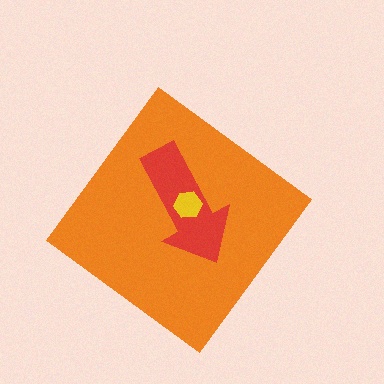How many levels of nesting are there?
3.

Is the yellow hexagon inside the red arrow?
Yes.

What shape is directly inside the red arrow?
The yellow hexagon.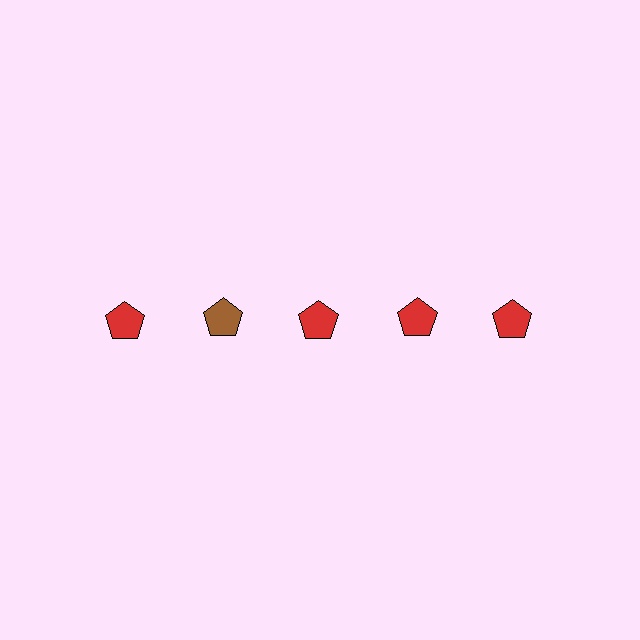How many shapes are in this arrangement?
There are 5 shapes arranged in a grid pattern.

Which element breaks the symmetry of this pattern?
The brown pentagon in the top row, second from left column breaks the symmetry. All other shapes are red pentagons.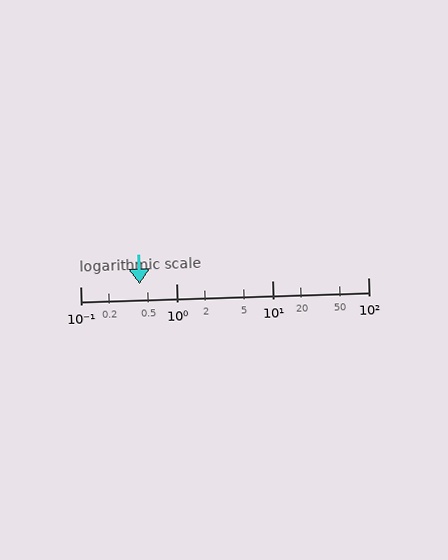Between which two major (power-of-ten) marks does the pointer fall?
The pointer is between 0.1 and 1.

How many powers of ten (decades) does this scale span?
The scale spans 3 decades, from 0.1 to 100.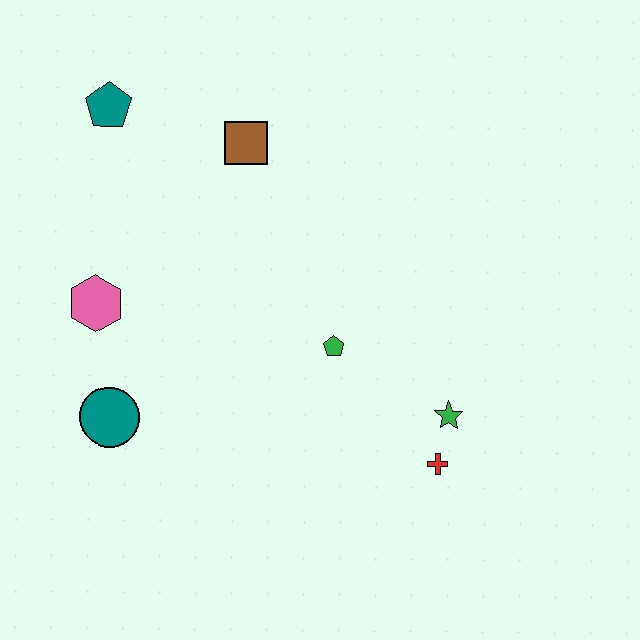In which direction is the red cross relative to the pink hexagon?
The red cross is to the right of the pink hexagon.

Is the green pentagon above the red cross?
Yes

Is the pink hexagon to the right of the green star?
No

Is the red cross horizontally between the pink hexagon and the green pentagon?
No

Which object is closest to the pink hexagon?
The teal circle is closest to the pink hexagon.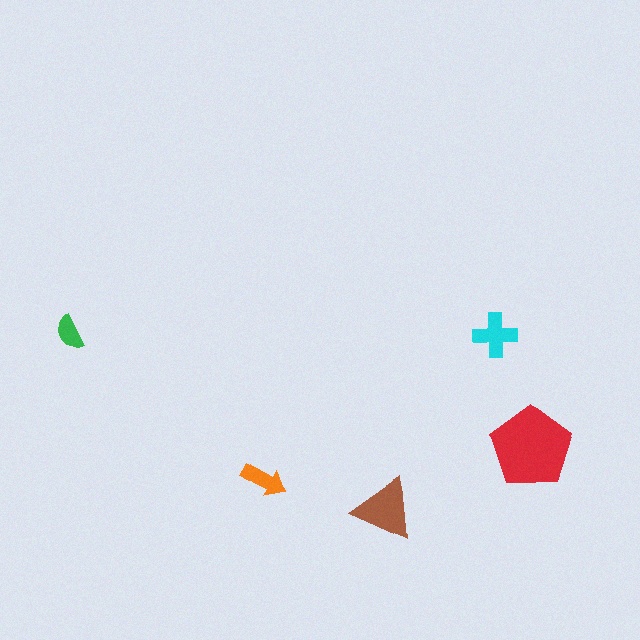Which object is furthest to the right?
The red pentagon is rightmost.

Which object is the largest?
The red pentagon.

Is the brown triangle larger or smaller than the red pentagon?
Smaller.